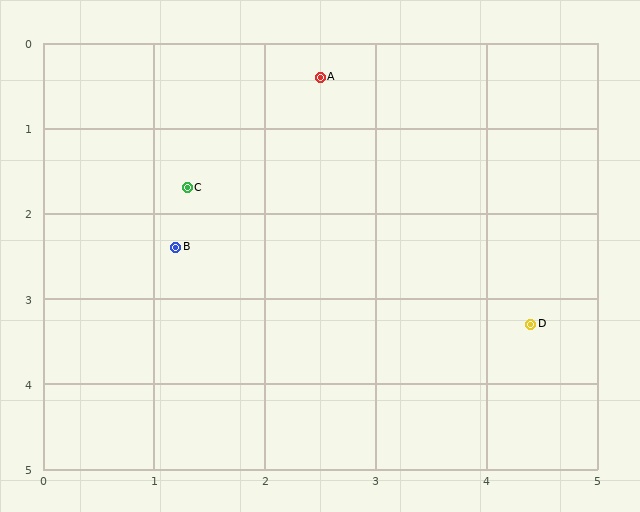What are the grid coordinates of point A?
Point A is at approximately (2.5, 0.4).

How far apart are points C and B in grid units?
Points C and B are about 0.7 grid units apart.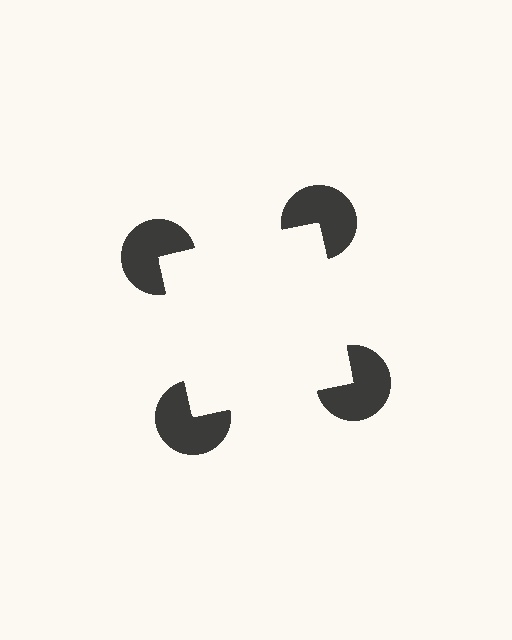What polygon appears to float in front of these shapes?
An illusory square — its edges are inferred from the aligned wedge cuts in the pac-man discs, not physically drawn.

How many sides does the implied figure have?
4 sides.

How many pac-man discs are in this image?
There are 4 — one at each vertex of the illusory square.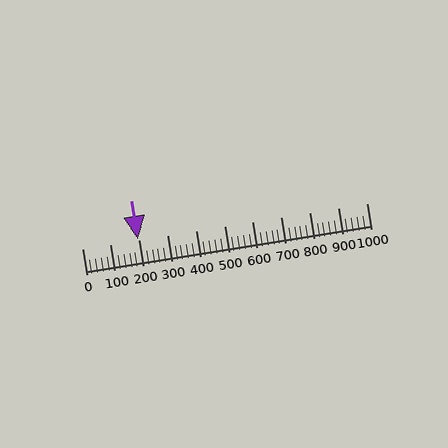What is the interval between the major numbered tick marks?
The major tick marks are spaced 100 units apart.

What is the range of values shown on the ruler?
The ruler shows values from 0 to 1000.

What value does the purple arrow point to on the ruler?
The purple arrow points to approximately 196.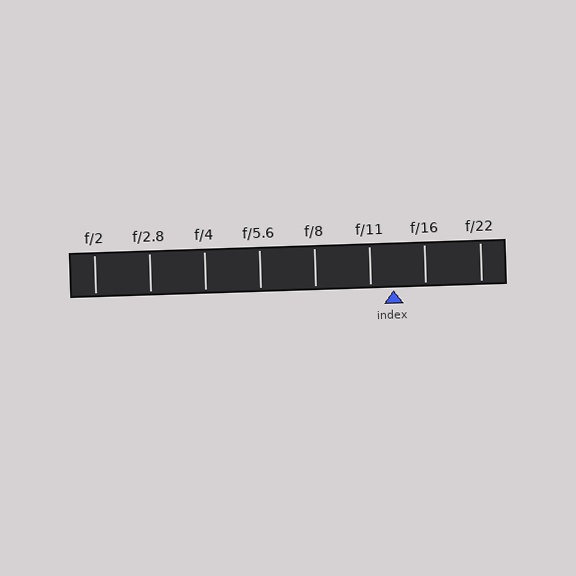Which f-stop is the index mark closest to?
The index mark is closest to f/11.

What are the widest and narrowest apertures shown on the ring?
The widest aperture shown is f/2 and the narrowest is f/22.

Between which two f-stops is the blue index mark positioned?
The index mark is between f/11 and f/16.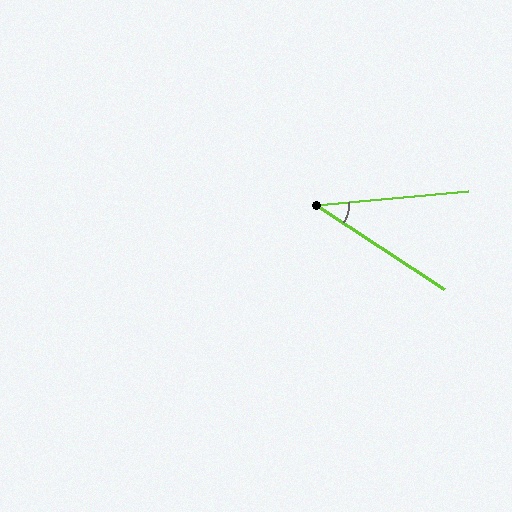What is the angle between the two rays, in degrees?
Approximately 38 degrees.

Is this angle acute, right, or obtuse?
It is acute.